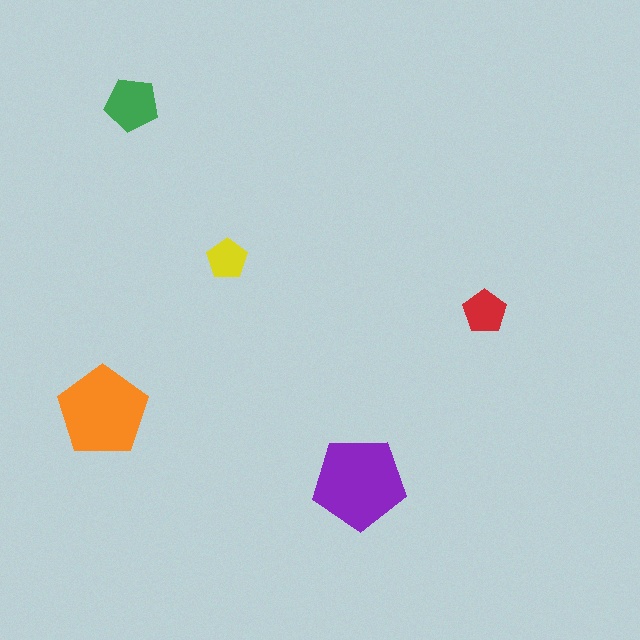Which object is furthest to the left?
The orange pentagon is leftmost.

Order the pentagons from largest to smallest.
the purple one, the orange one, the green one, the red one, the yellow one.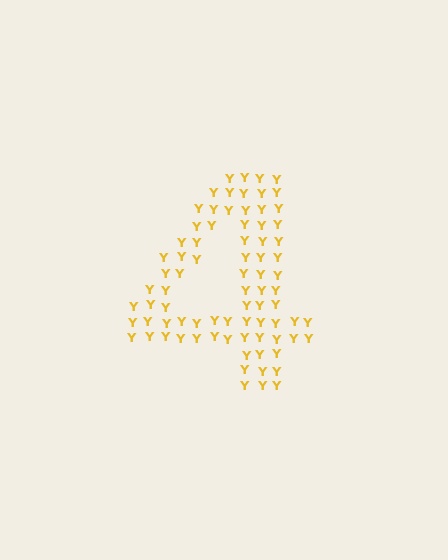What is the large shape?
The large shape is the digit 4.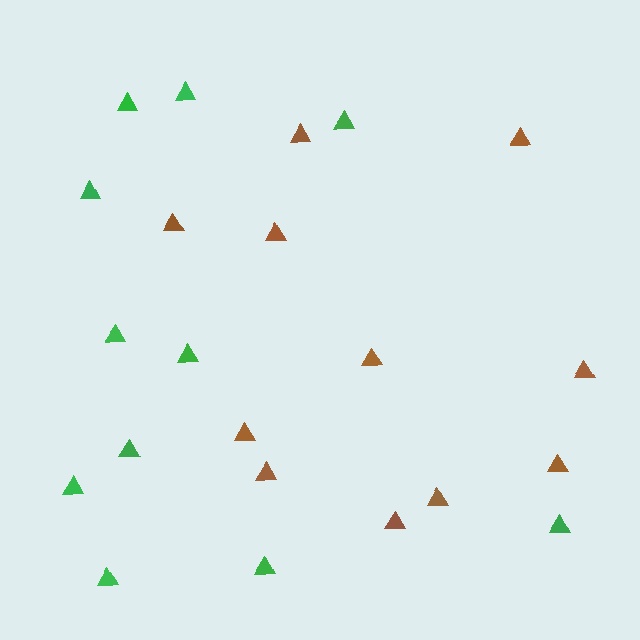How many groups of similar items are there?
There are 2 groups: one group of brown triangles (11) and one group of green triangles (11).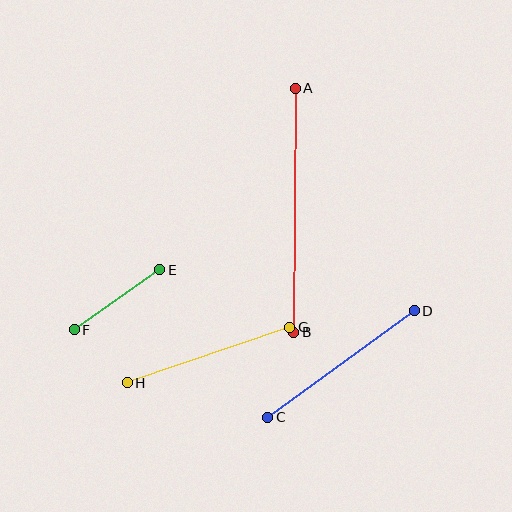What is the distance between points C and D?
The distance is approximately 181 pixels.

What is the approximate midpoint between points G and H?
The midpoint is at approximately (208, 355) pixels.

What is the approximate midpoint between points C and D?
The midpoint is at approximately (341, 364) pixels.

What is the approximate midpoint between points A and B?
The midpoint is at approximately (295, 210) pixels.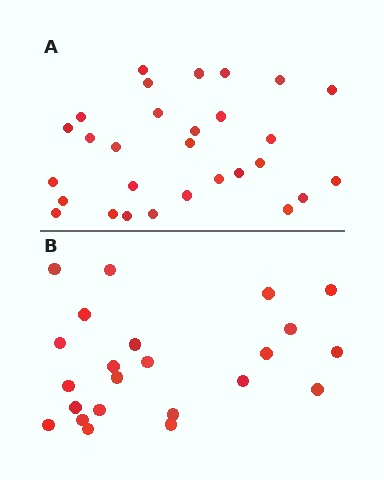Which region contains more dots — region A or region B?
Region A (the top region) has more dots.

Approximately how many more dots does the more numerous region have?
Region A has about 6 more dots than region B.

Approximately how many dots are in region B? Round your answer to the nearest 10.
About 20 dots. (The exact count is 23, which rounds to 20.)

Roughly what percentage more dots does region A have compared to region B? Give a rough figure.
About 25% more.